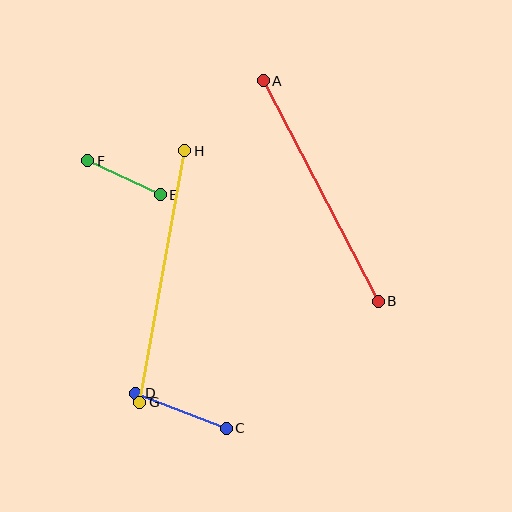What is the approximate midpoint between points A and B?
The midpoint is at approximately (321, 191) pixels.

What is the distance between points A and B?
The distance is approximately 249 pixels.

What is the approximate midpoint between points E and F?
The midpoint is at approximately (124, 178) pixels.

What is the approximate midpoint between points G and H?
The midpoint is at approximately (162, 277) pixels.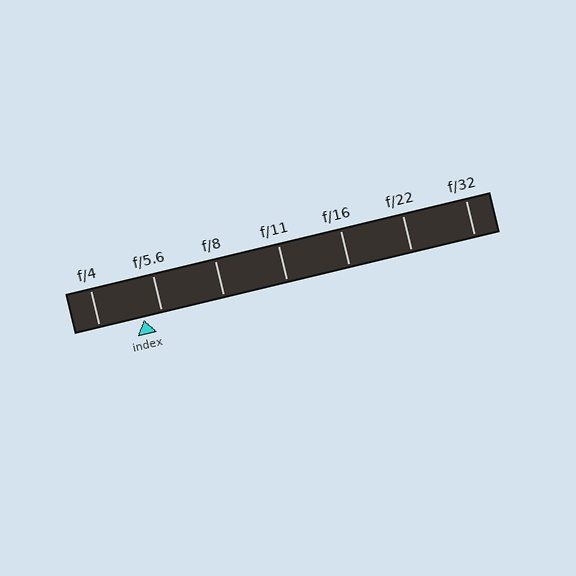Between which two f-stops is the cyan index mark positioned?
The index mark is between f/4 and f/5.6.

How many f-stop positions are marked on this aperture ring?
There are 7 f-stop positions marked.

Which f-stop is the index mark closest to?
The index mark is closest to f/5.6.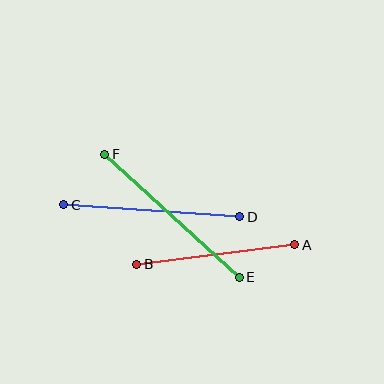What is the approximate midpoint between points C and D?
The midpoint is at approximately (152, 211) pixels.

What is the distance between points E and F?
The distance is approximately 182 pixels.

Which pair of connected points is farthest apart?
Points E and F are farthest apart.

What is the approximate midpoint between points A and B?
The midpoint is at approximately (216, 255) pixels.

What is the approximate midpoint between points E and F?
The midpoint is at approximately (172, 216) pixels.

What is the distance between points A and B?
The distance is approximately 159 pixels.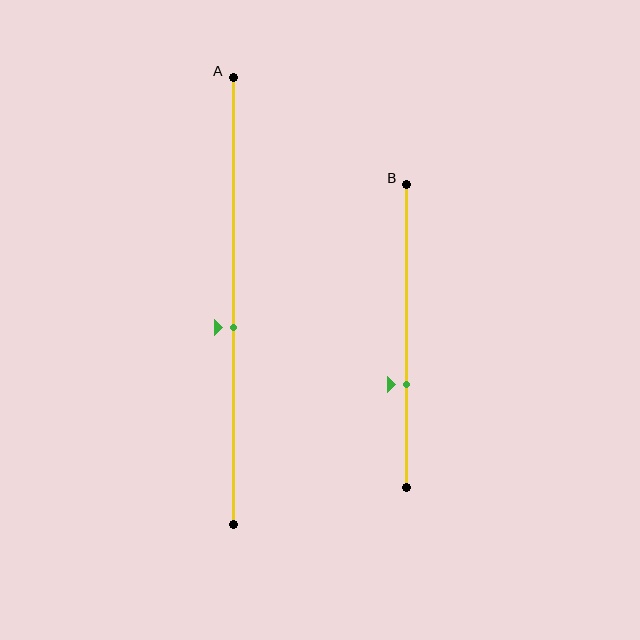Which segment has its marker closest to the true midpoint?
Segment A has its marker closest to the true midpoint.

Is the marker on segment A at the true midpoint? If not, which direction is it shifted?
No, the marker on segment A is shifted downward by about 6% of the segment length.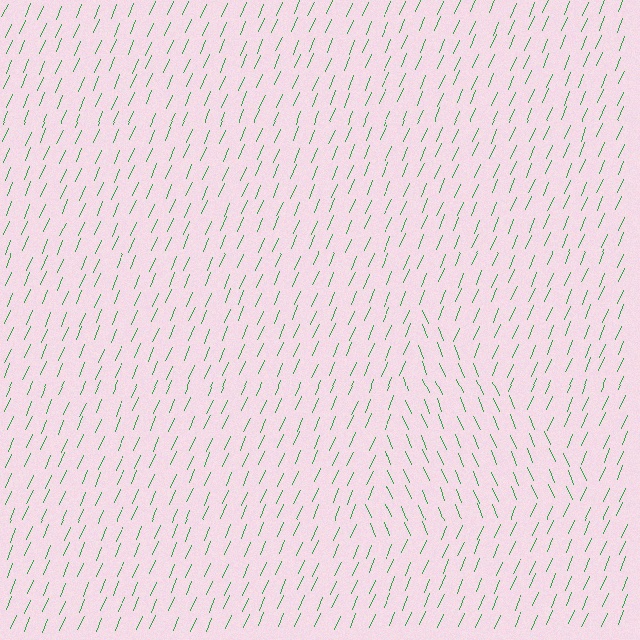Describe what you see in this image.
The image is filled with small green line segments. A triangle region in the image has lines oriented differently from the surrounding lines, creating a visible texture boundary.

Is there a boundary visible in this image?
Yes, there is a texture boundary formed by a change in line orientation.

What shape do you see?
I see a triangle.